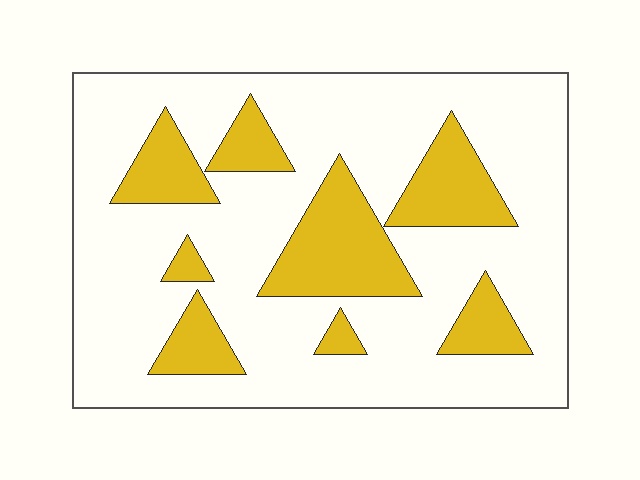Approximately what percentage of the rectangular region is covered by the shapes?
Approximately 25%.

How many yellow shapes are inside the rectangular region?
8.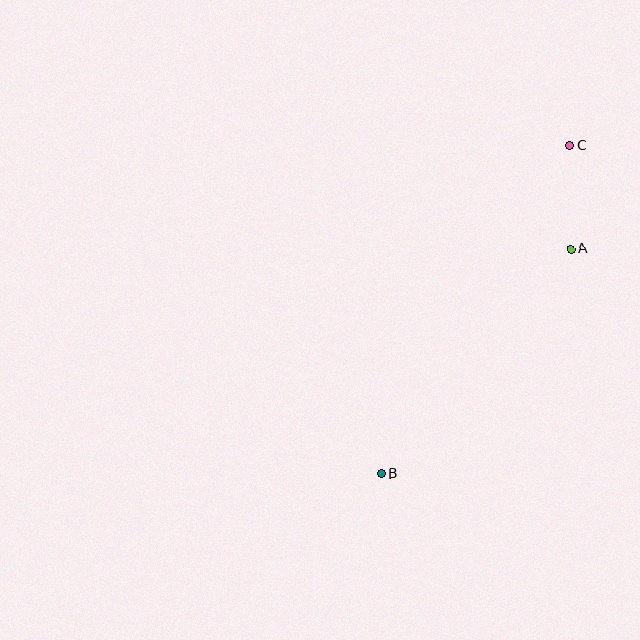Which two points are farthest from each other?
Points B and C are farthest from each other.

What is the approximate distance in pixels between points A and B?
The distance between A and B is approximately 294 pixels.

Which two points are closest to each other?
Points A and C are closest to each other.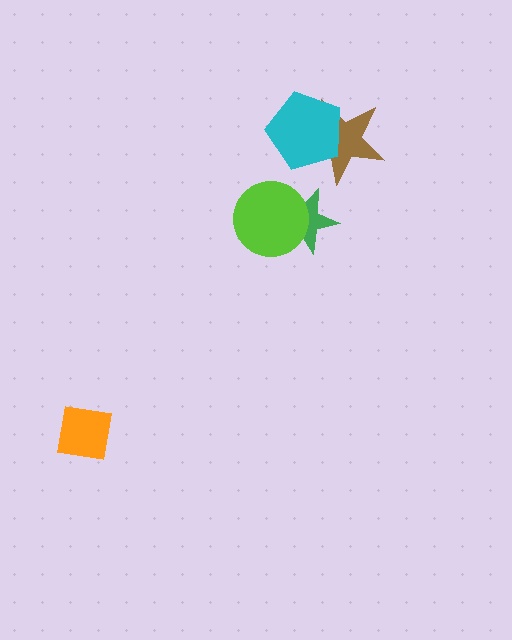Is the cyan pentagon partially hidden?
No, no other shape covers it.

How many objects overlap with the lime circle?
1 object overlaps with the lime circle.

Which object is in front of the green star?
The lime circle is in front of the green star.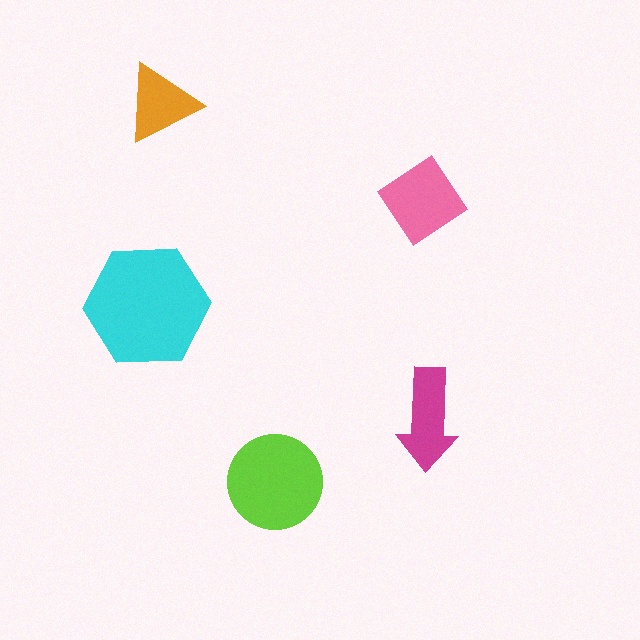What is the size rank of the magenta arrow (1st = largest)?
4th.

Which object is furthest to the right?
The magenta arrow is rightmost.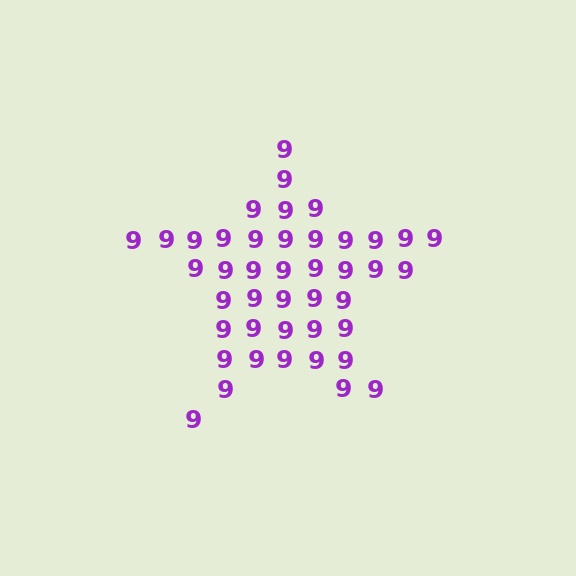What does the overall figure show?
The overall figure shows a star.